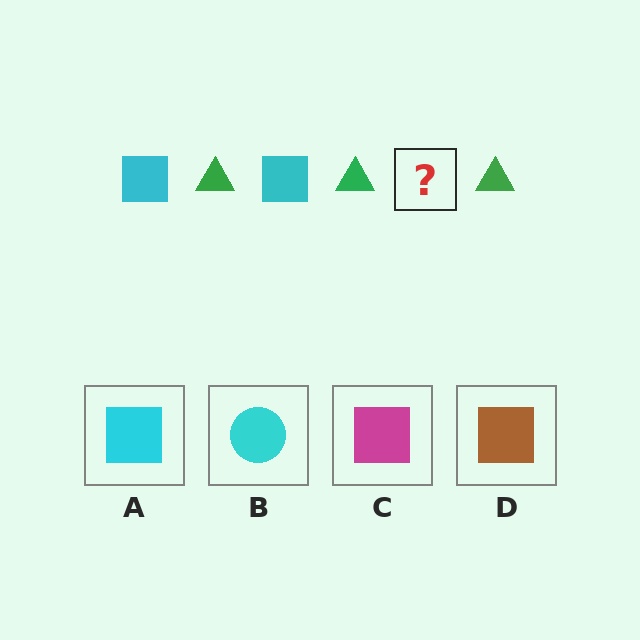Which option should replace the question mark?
Option A.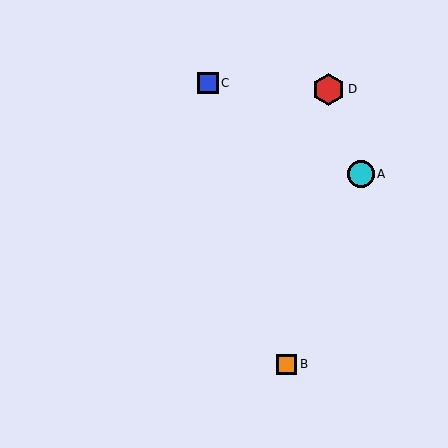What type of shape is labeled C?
Shape C is a blue square.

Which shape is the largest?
The red hexagon (labeled D) is the largest.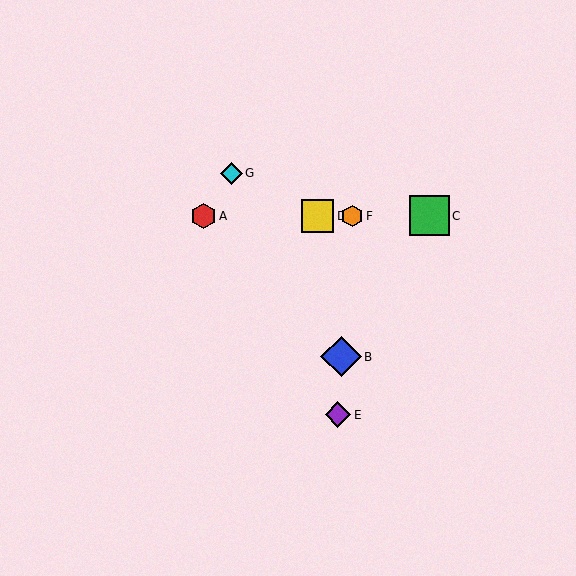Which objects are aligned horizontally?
Objects A, C, D, F are aligned horizontally.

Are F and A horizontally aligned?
Yes, both are at y≈216.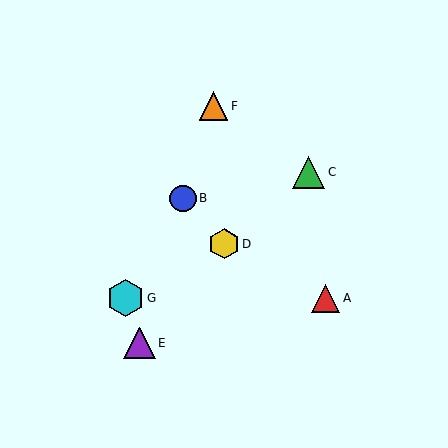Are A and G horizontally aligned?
Yes, both are at y≈298.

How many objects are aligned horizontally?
2 objects (A, G) are aligned horizontally.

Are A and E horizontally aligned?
No, A is at y≈298 and E is at y≈343.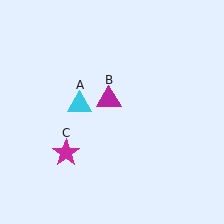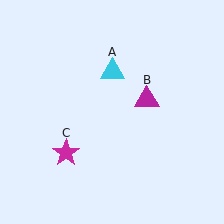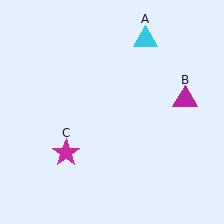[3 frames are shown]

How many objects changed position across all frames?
2 objects changed position: cyan triangle (object A), magenta triangle (object B).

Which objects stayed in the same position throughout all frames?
Magenta star (object C) remained stationary.